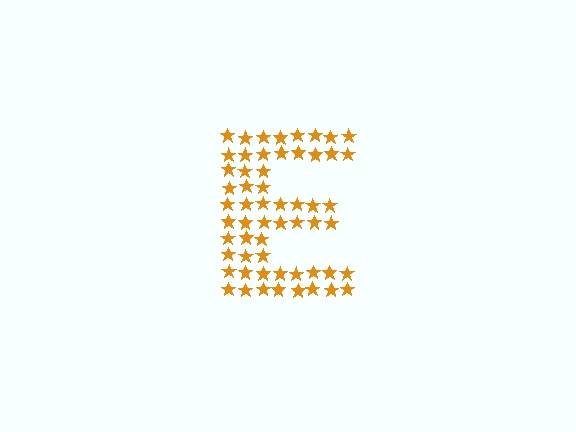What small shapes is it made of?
It is made of small stars.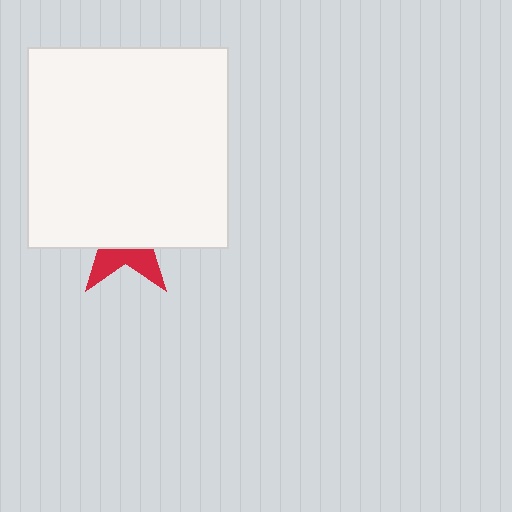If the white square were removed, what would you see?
You would see the complete red star.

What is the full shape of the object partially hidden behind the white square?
The partially hidden object is a red star.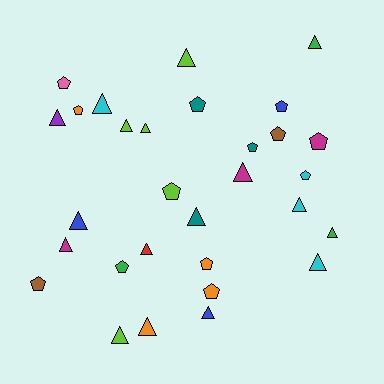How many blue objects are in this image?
There are 3 blue objects.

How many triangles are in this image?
There are 17 triangles.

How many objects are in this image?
There are 30 objects.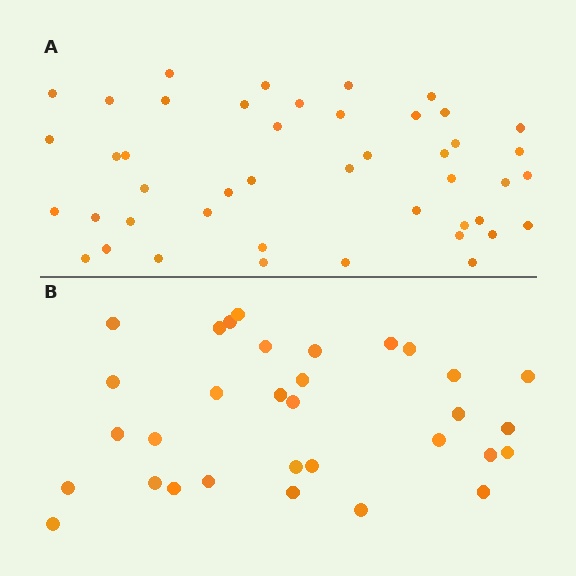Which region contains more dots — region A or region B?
Region A (the top region) has more dots.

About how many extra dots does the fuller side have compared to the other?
Region A has approximately 15 more dots than region B.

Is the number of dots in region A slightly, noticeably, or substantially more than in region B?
Region A has noticeably more, but not dramatically so. The ratio is roughly 1.4 to 1.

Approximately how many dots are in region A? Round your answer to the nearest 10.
About 40 dots. (The exact count is 45, which rounds to 40.)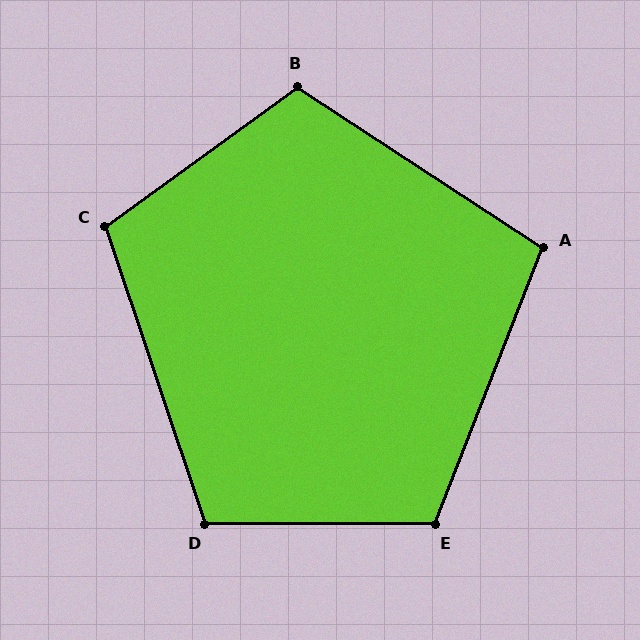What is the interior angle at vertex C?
Approximately 107 degrees (obtuse).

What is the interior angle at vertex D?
Approximately 109 degrees (obtuse).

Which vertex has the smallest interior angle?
A, at approximately 102 degrees.